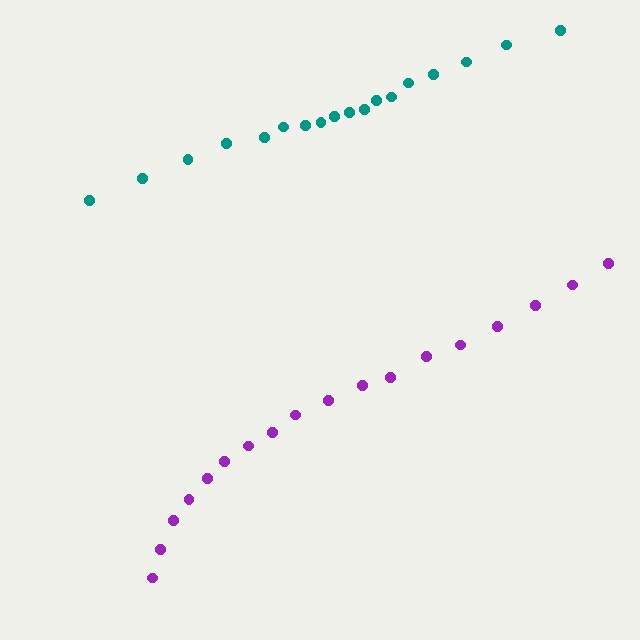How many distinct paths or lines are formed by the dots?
There are 2 distinct paths.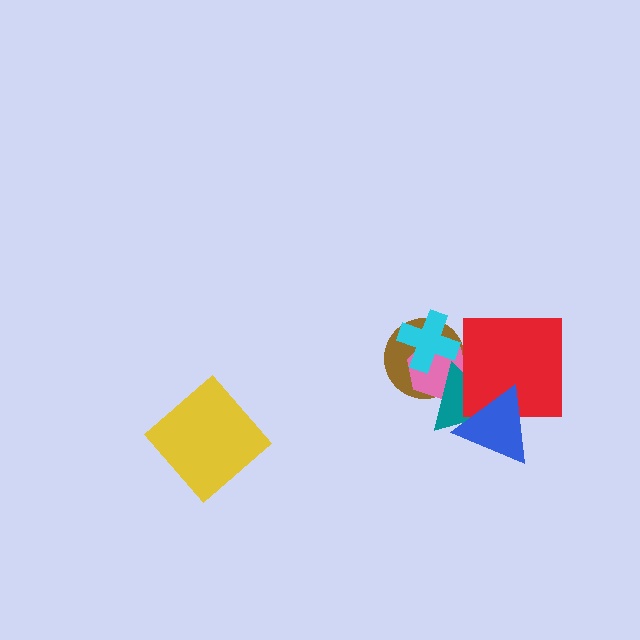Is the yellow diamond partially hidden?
No, no other shape covers it.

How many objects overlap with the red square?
2 objects overlap with the red square.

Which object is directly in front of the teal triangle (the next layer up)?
The red square is directly in front of the teal triangle.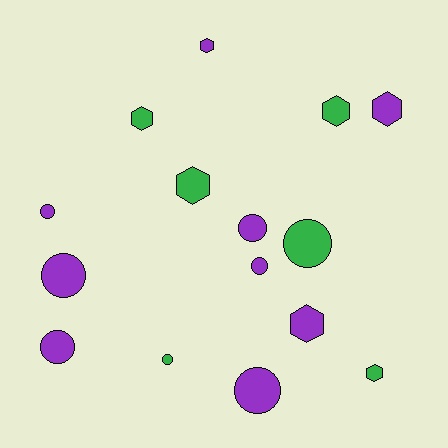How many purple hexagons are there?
There are 3 purple hexagons.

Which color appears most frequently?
Purple, with 9 objects.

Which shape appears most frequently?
Circle, with 8 objects.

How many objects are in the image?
There are 15 objects.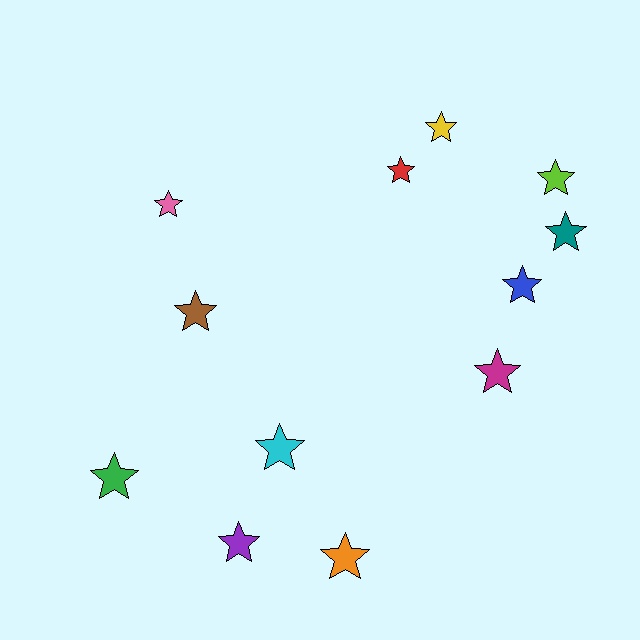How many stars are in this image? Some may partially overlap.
There are 12 stars.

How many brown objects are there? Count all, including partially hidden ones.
There is 1 brown object.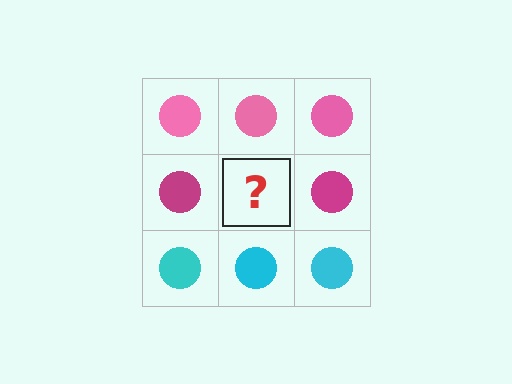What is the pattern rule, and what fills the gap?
The rule is that each row has a consistent color. The gap should be filled with a magenta circle.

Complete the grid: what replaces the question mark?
The question mark should be replaced with a magenta circle.